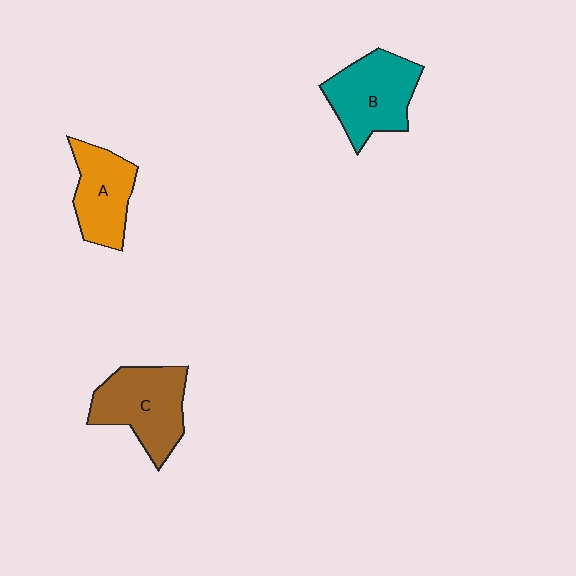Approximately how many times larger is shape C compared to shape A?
Approximately 1.3 times.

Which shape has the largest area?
Shape C (brown).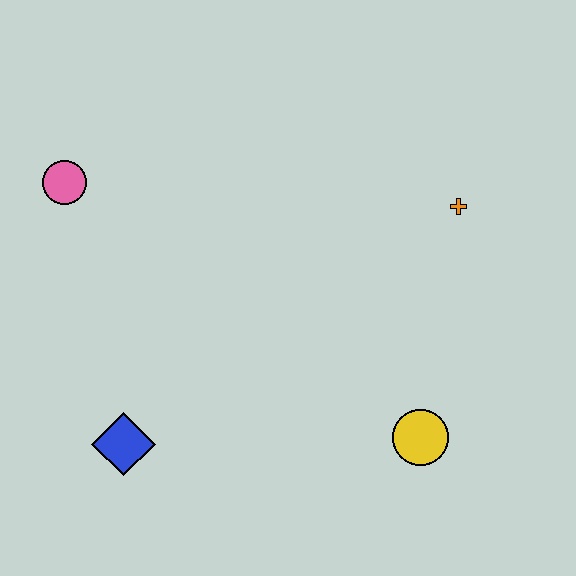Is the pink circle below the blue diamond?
No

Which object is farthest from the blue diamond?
The orange cross is farthest from the blue diamond.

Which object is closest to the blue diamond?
The pink circle is closest to the blue diamond.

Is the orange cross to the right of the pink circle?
Yes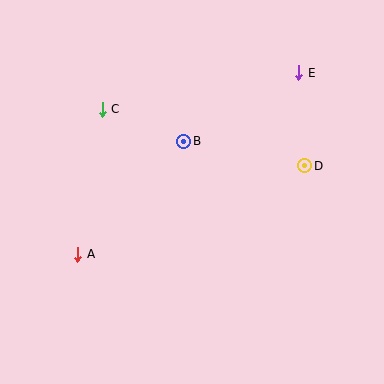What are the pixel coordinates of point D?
Point D is at (305, 166).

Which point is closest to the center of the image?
Point B at (184, 141) is closest to the center.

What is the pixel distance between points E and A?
The distance between E and A is 286 pixels.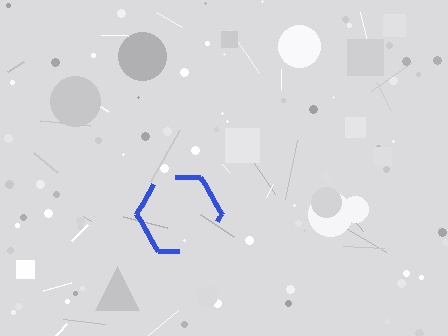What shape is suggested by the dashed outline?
The dashed outline suggests a hexagon.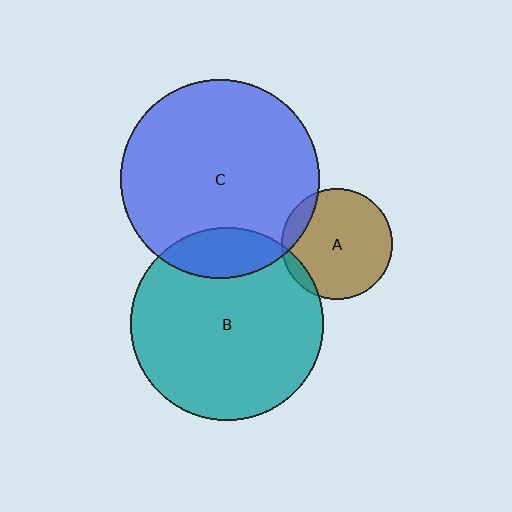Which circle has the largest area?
Circle C (blue).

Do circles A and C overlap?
Yes.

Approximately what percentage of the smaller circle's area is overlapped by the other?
Approximately 10%.